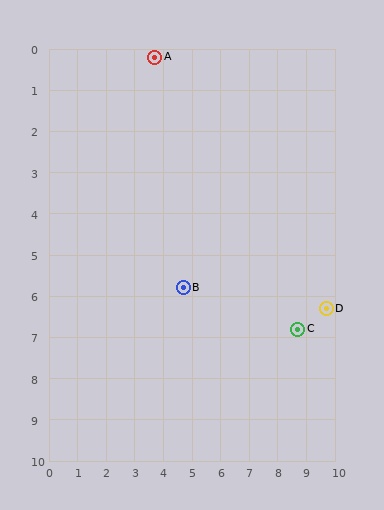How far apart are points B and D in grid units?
Points B and D are about 5.0 grid units apart.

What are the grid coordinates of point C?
Point C is at approximately (8.7, 6.8).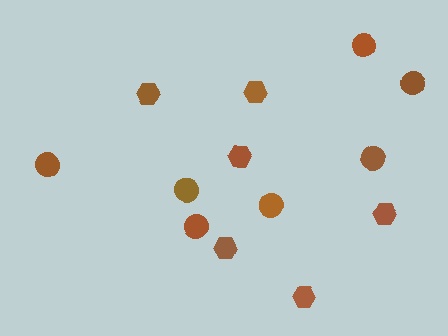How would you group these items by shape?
There are 2 groups: one group of hexagons (6) and one group of circles (7).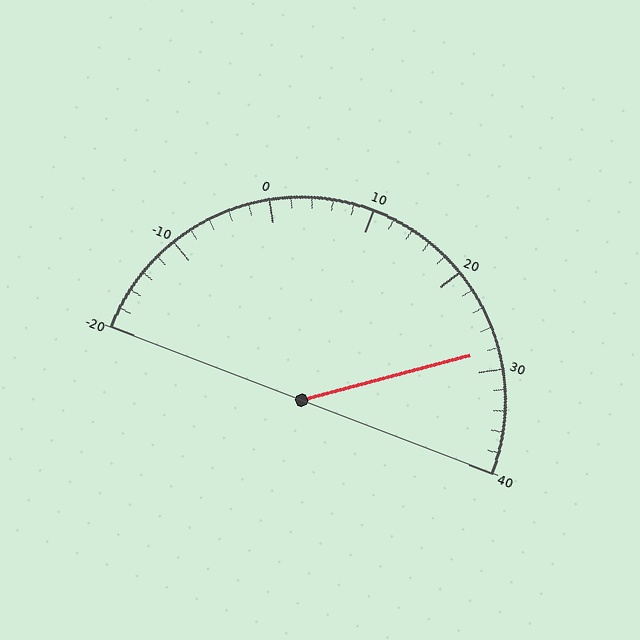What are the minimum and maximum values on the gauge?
The gauge ranges from -20 to 40.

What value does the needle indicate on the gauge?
The needle indicates approximately 28.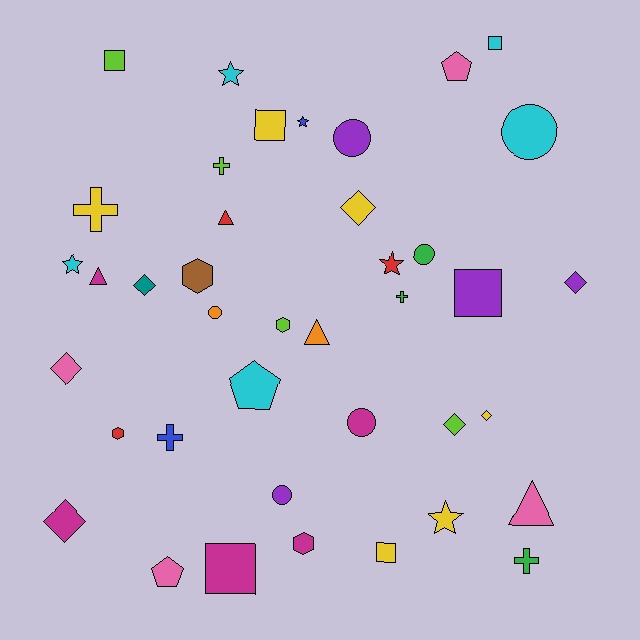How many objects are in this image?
There are 40 objects.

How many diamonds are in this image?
There are 7 diamonds.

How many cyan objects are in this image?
There are 5 cyan objects.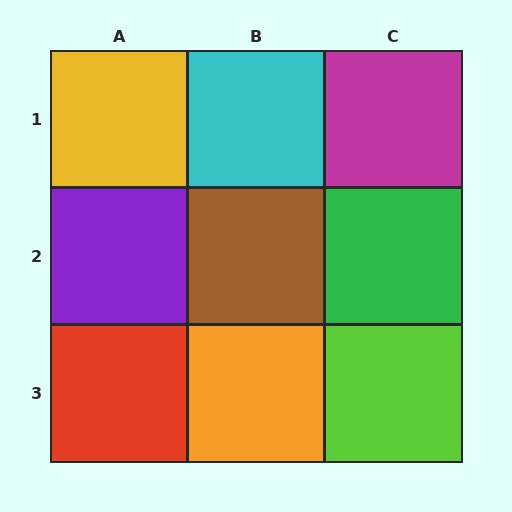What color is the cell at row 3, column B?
Orange.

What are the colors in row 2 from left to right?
Purple, brown, green.